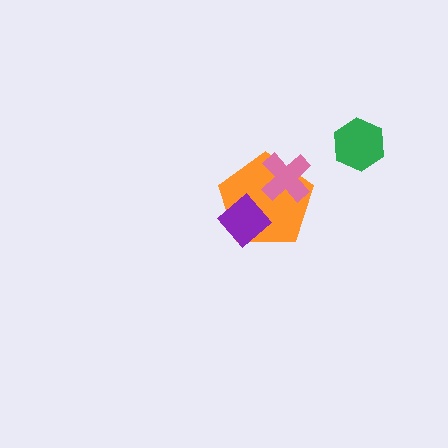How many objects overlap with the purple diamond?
1 object overlaps with the purple diamond.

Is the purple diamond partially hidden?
No, no other shape covers it.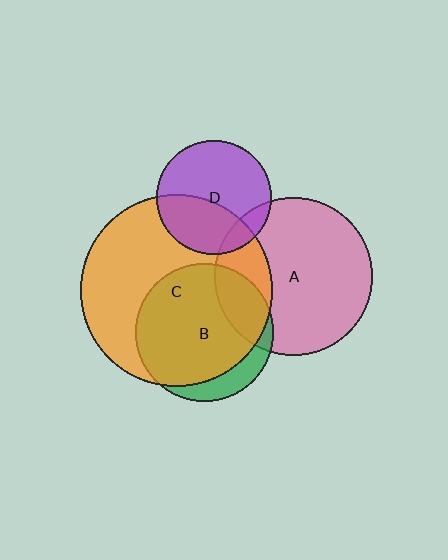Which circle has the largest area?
Circle C (orange).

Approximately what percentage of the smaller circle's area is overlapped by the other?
Approximately 10%.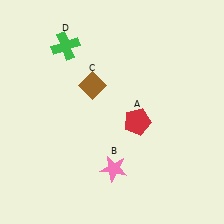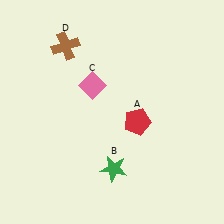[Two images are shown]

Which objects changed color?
B changed from pink to green. C changed from brown to pink. D changed from green to brown.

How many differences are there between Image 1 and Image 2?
There are 3 differences between the two images.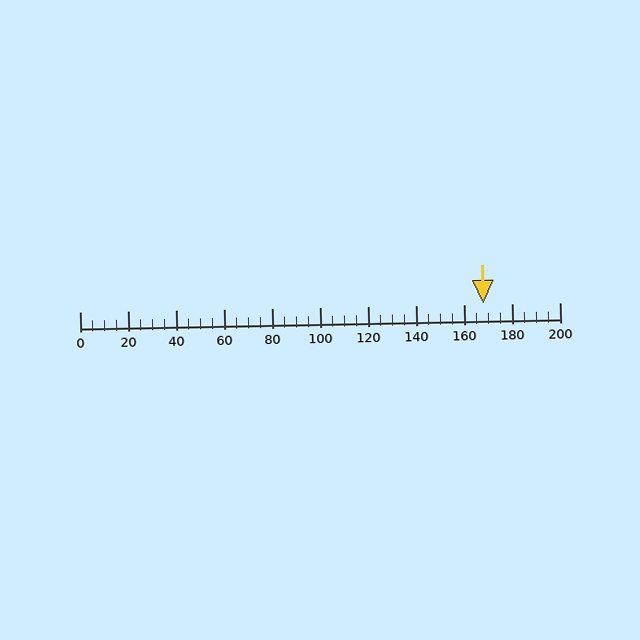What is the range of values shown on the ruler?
The ruler shows values from 0 to 200.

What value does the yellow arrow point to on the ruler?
The yellow arrow points to approximately 168.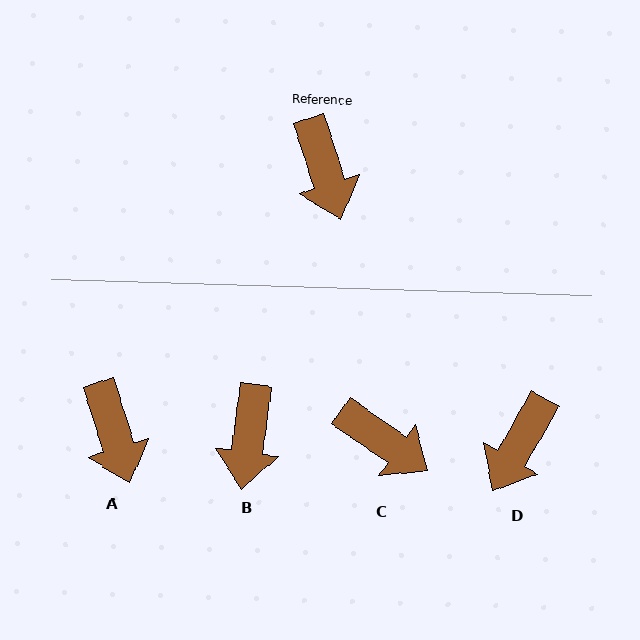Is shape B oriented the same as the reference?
No, it is off by about 25 degrees.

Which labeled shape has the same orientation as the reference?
A.